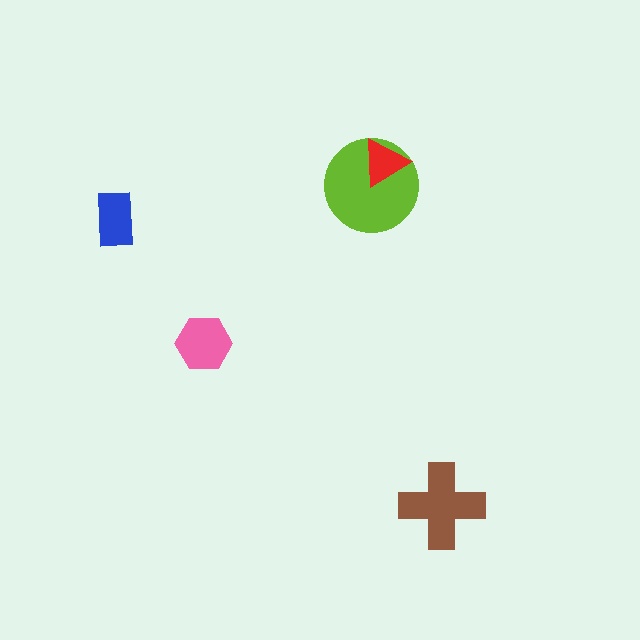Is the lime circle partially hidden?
Yes, it is partially covered by another shape.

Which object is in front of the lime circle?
The red triangle is in front of the lime circle.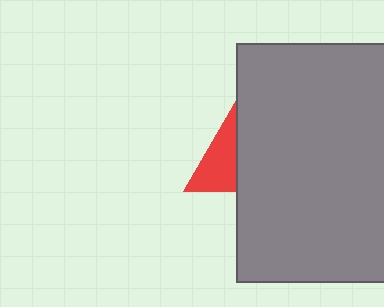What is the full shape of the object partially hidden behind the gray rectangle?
The partially hidden object is a red triangle.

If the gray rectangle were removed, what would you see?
You would see the complete red triangle.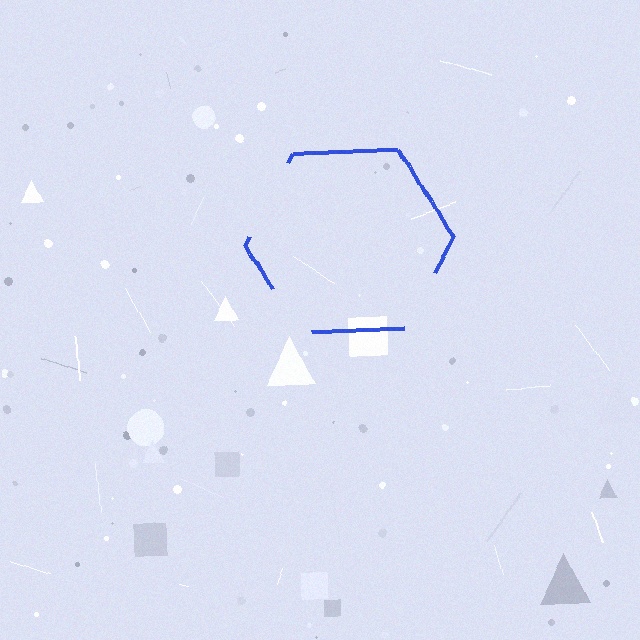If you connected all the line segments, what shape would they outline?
They would outline a hexagon.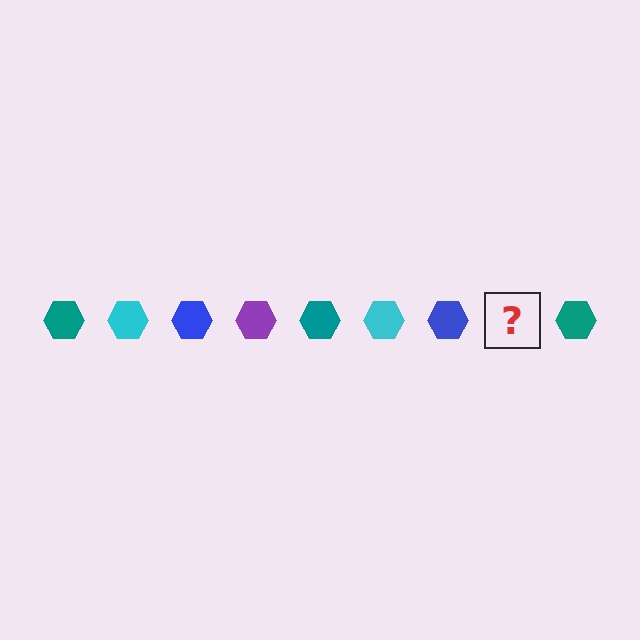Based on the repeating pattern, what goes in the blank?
The blank should be a purple hexagon.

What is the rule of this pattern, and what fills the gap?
The rule is that the pattern cycles through teal, cyan, blue, purple hexagons. The gap should be filled with a purple hexagon.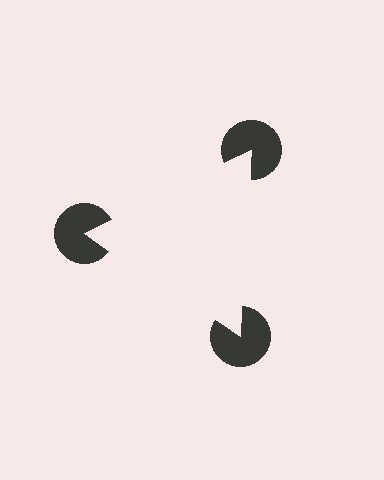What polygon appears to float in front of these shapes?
An illusory triangle — its edges are inferred from the aligned wedge cuts in the pac-man discs, not physically drawn.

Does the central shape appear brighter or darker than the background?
It typically appears slightly brighter than the background, even though no actual brightness change is drawn.